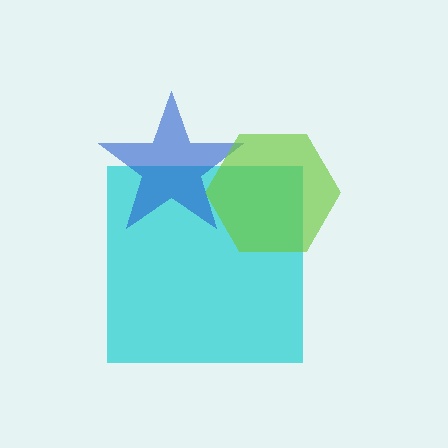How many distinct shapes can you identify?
There are 3 distinct shapes: a cyan square, a blue star, a lime hexagon.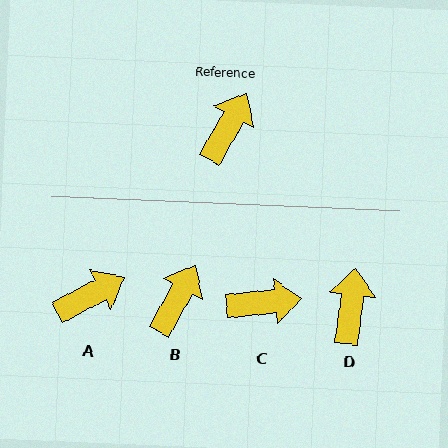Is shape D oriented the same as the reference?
No, it is off by about 22 degrees.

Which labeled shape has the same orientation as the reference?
B.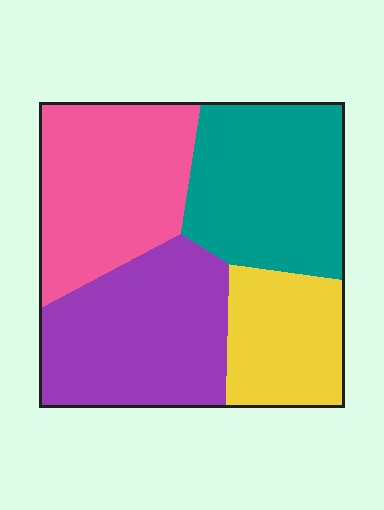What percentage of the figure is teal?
Teal covers 27% of the figure.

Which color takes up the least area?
Yellow, at roughly 15%.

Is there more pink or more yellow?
Pink.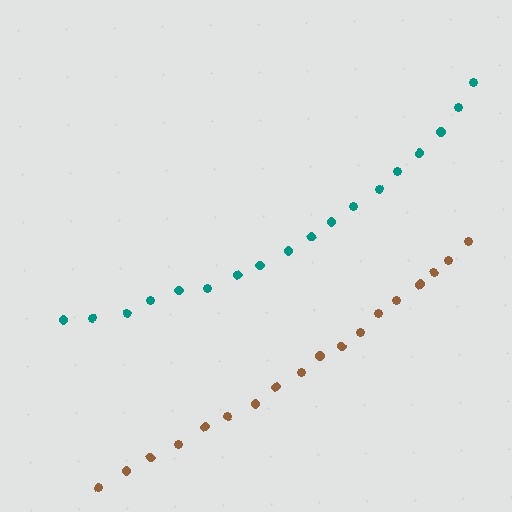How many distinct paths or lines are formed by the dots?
There are 2 distinct paths.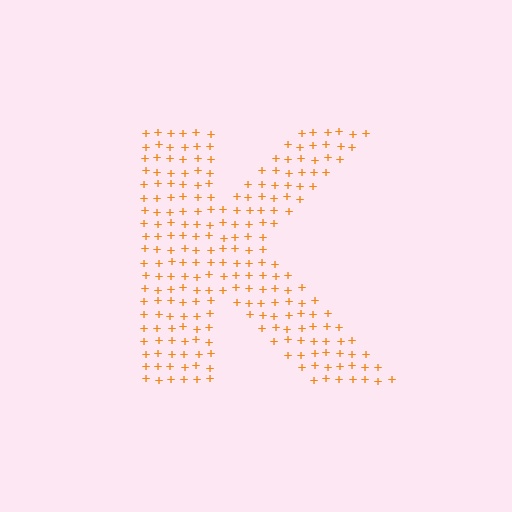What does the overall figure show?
The overall figure shows the letter K.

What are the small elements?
The small elements are plus signs.